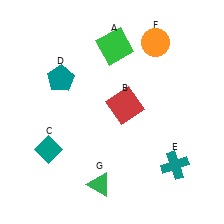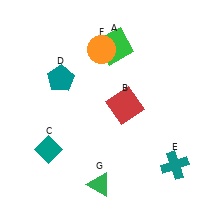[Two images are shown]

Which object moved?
The orange circle (F) moved left.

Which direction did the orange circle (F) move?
The orange circle (F) moved left.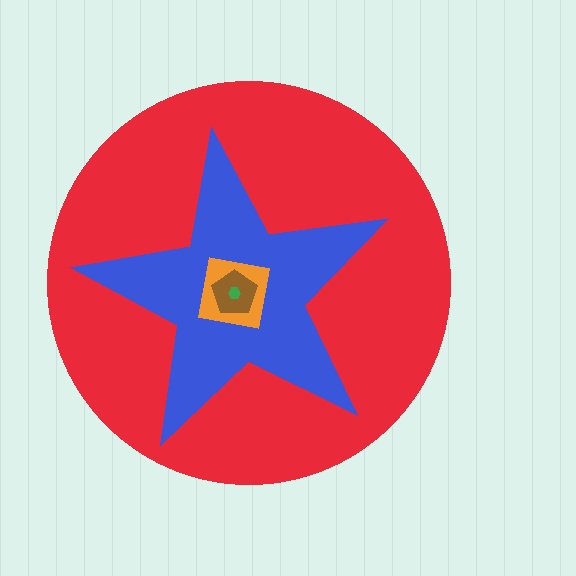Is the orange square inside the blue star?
Yes.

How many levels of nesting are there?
5.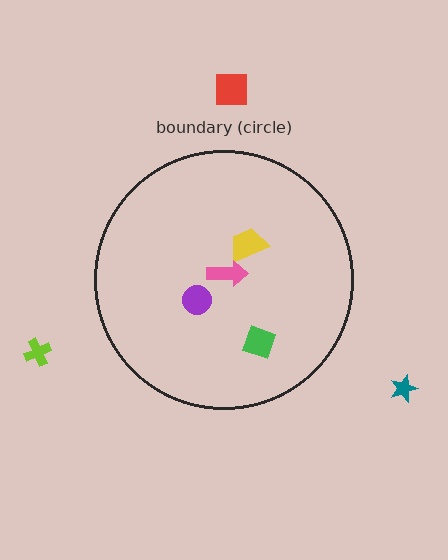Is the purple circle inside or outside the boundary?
Inside.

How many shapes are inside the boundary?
4 inside, 3 outside.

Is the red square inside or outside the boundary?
Outside.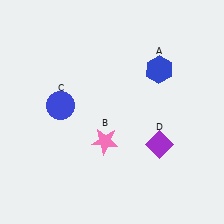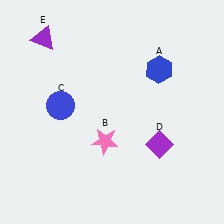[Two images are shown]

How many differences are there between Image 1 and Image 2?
There is 1 difference between the two images.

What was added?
A purple triangle (E) was added in Image 2.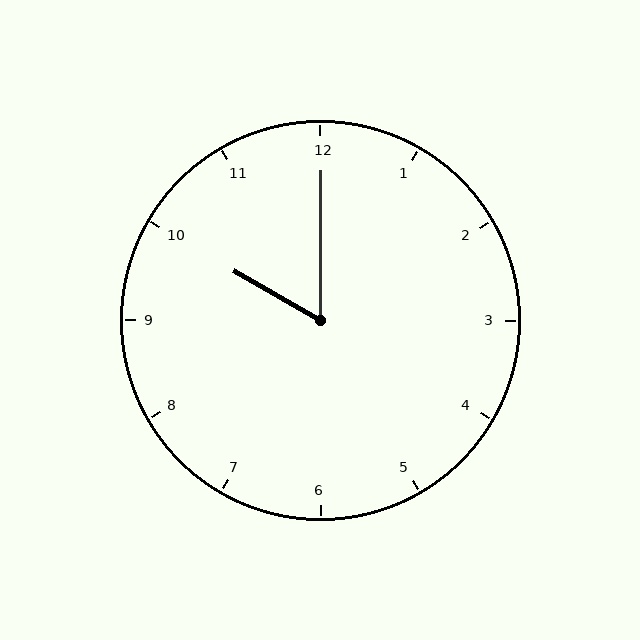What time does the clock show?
10:00.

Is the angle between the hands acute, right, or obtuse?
It is acute.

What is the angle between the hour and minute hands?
Approximately 60 degrees.